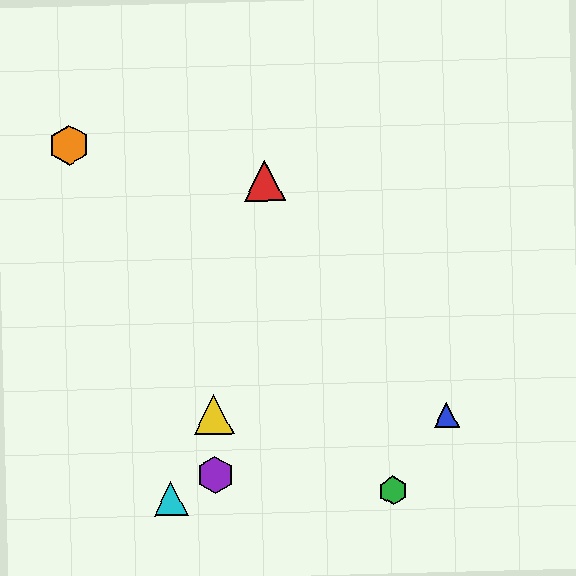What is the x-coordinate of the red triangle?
The red triangle is at x≈264.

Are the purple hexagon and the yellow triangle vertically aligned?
Yes, both are at x≈215.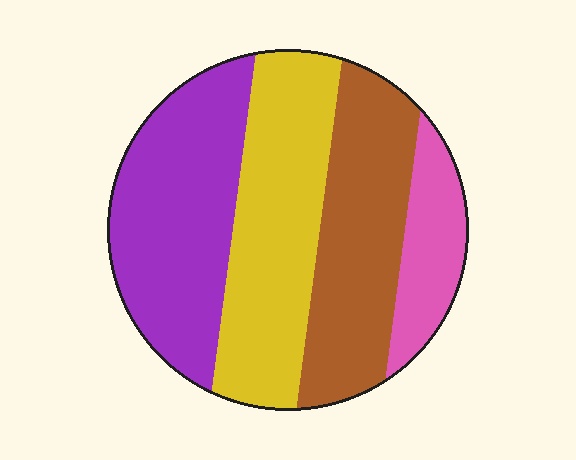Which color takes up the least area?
Pink, at roughly 10%.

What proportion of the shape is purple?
Purple takes up about one third (1/3) of the shape.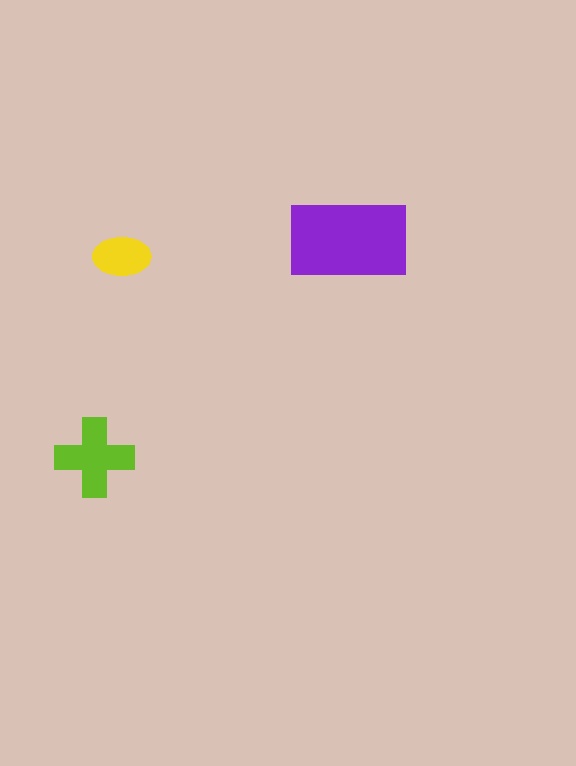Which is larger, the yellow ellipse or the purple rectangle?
The purple rectangle.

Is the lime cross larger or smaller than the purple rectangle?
Smaller.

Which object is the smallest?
The yellow ellipse.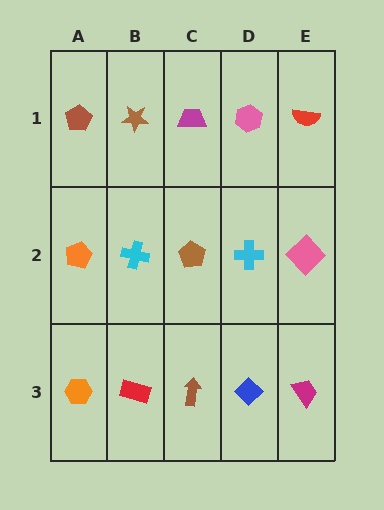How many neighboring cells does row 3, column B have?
3.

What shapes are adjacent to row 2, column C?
A magenta trapezoid (row 1, column C), a brown arrow (row 3, column C), a cyan cross (row 2, column B), a cyan cross (row 2, column D).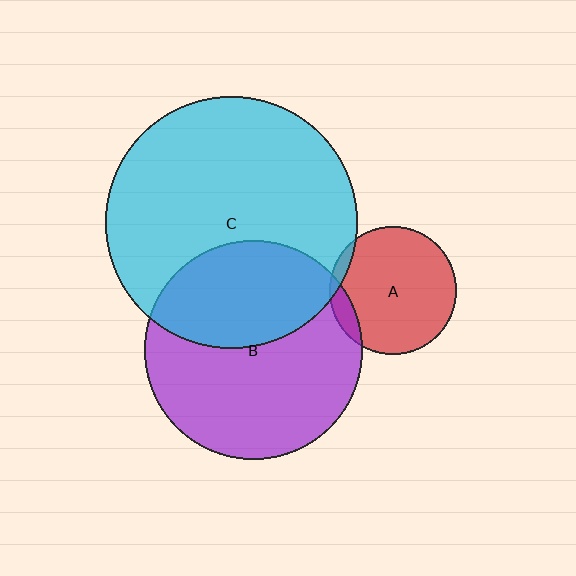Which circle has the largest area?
Circle C (cyan).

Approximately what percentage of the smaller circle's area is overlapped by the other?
Approximately 40%.